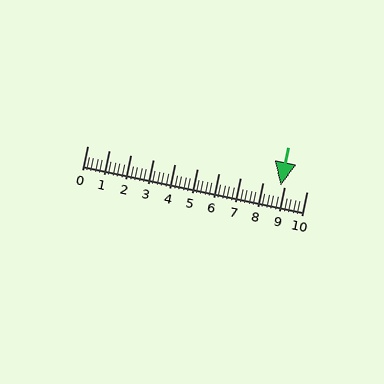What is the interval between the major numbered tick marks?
The major tick marks are spaced 1 units apart.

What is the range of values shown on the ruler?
The ruler shows values from 0 to 10.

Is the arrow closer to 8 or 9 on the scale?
The arrow is closer to 9.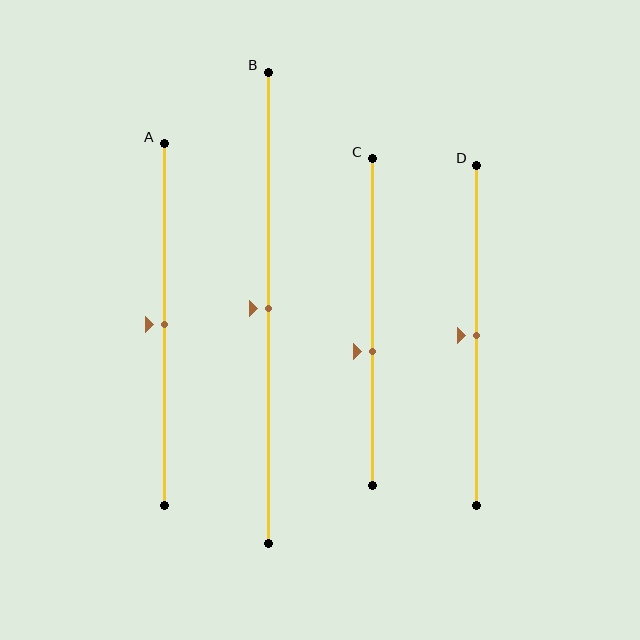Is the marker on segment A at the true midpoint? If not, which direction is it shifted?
Yes, the marker on segment A is at the true midpoint.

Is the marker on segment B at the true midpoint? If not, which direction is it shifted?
Yes, the marker on segment B is at the true midpoint.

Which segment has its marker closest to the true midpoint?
Segment A has its marker closest to the true midpoint.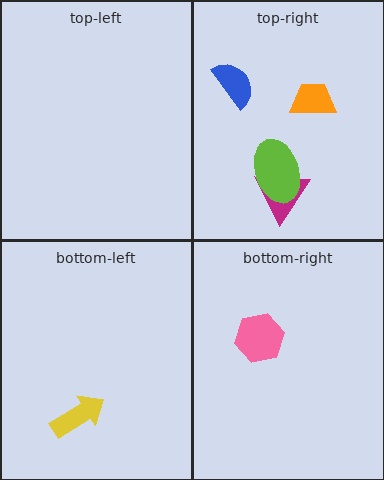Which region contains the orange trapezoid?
The top-right region.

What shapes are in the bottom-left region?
The yellow arrow.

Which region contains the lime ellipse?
The top-right region.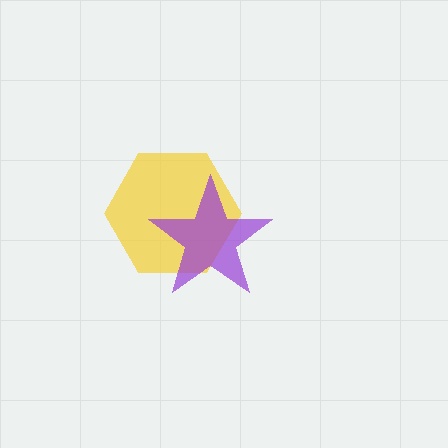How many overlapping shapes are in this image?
There are 2 overlapping shapes in the image.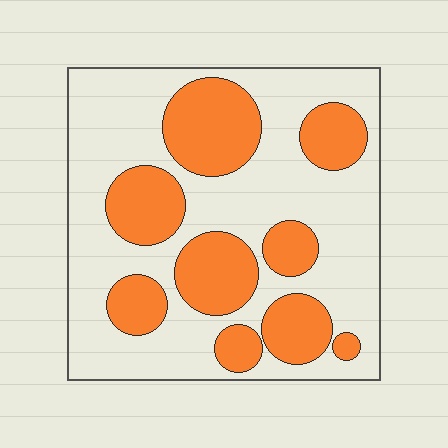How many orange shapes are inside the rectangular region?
9.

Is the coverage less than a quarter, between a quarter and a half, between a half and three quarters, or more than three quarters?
Between a quarter and a half.